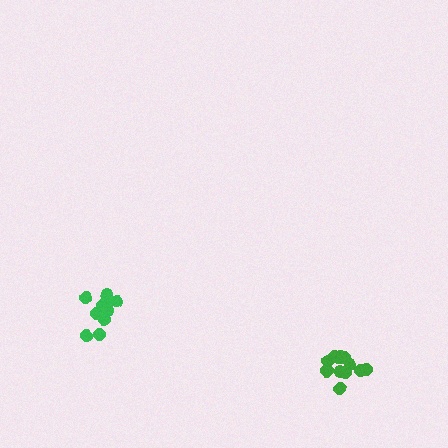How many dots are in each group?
Group 1: 13 dots, Group 2: 12 dots (25 total).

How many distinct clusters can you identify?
There are 2 distinct clusters.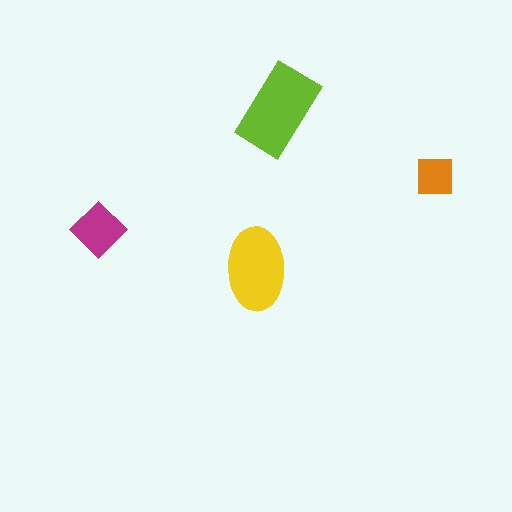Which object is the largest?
The lime rectangle.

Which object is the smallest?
The orange square.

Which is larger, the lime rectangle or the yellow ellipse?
The lime rectangle.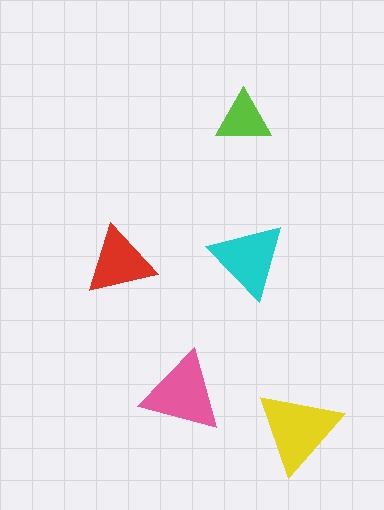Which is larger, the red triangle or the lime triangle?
The red one.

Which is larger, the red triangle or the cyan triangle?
The cyan one.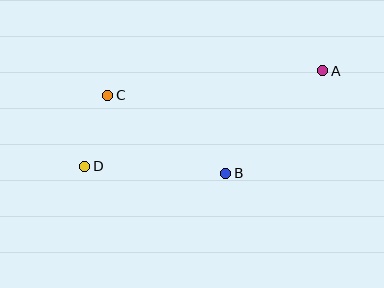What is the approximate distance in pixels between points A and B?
The distance between A and B is approximately 141 pixels.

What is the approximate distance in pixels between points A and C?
The distance between A and C is approximately 216 pixels.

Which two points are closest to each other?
Points C and D are closest to each other.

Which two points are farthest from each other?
Points A and D are farthest from each other.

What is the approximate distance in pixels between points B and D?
The distance between B and D is approximately 141 pixels.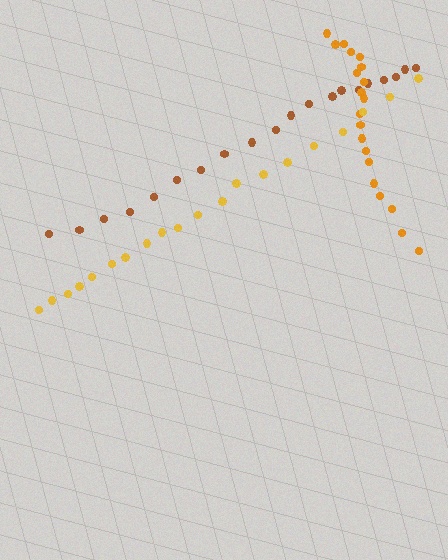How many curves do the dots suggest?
There are 3 distinct paths.